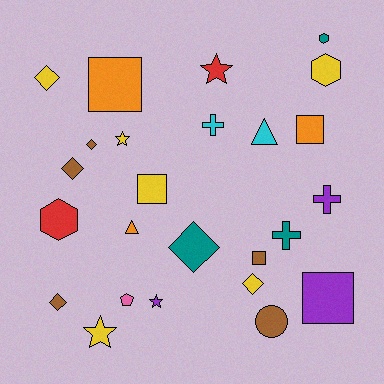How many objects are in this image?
There are 25 objects.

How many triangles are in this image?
There are 2 triangles.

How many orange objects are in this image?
There are 3 orange objects.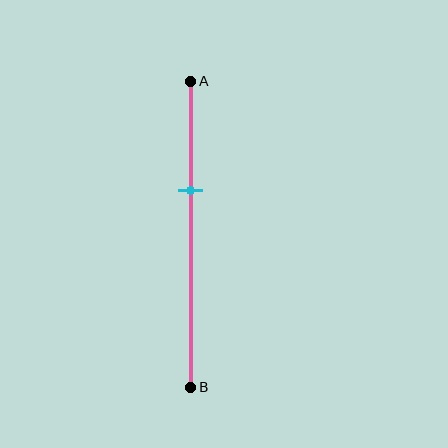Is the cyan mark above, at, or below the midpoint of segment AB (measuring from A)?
The cyan mark is above the midpoint of segment AB.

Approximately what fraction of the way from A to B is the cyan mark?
The cyan mark is approximately 35% of the way from A to B.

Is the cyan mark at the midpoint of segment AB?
No, the mark is at about 35% from A, not at the 50% midpoint.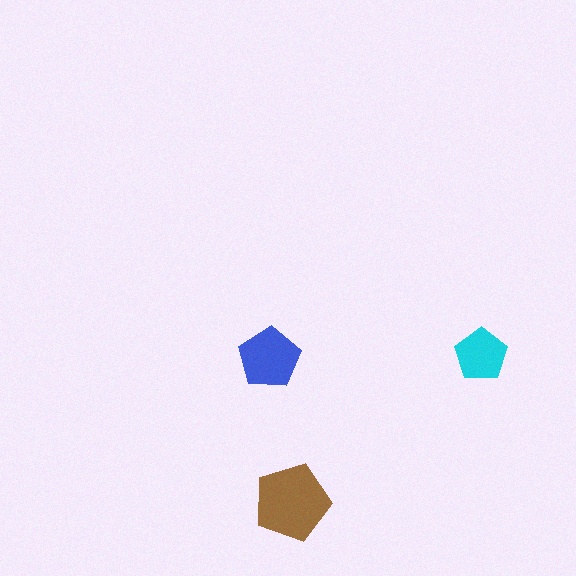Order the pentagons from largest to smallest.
the brown one, the blue one, the cyan one.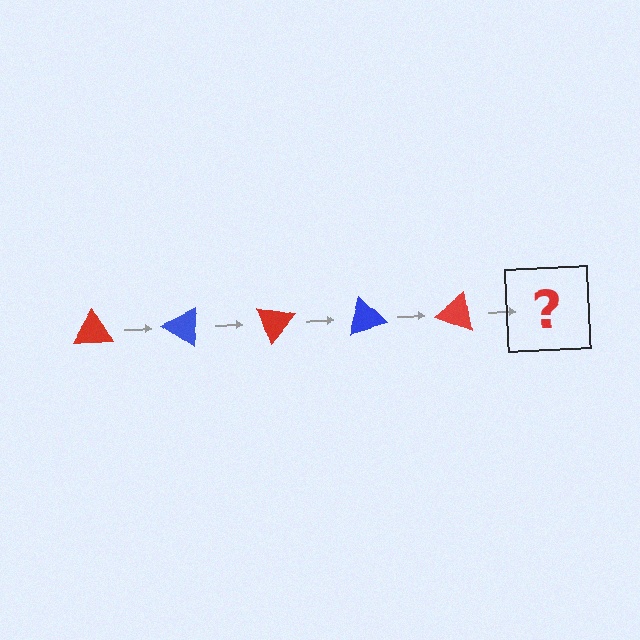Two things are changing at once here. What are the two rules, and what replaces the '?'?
The two rules are that it rotates 35 degrees each step and the color cycles through red and blue. The '?' should be a blue triangle, rotated 175 degrees from the start.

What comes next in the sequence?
The next element should be a blue triangle, rotated 175 degrees from the start.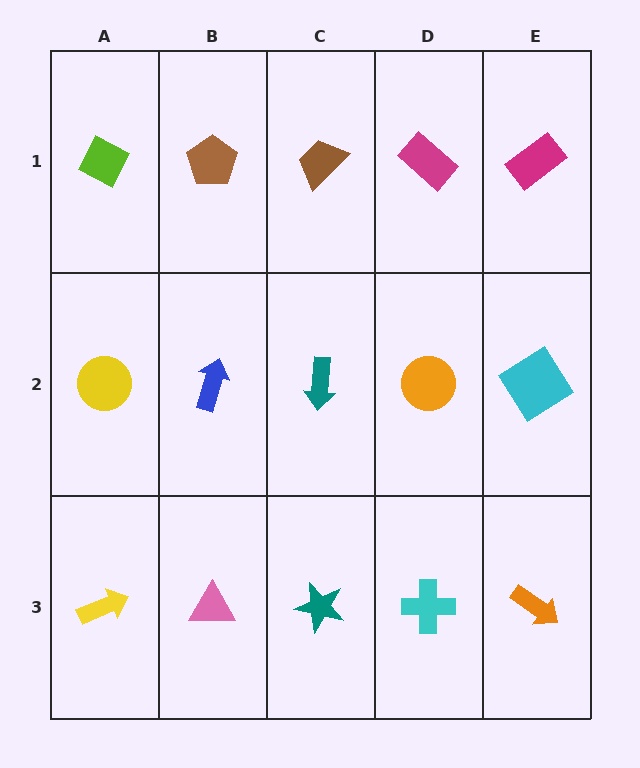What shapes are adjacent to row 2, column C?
A brown trapezoid (row 1, column C), a teal star (row 3, column C), a blue arrow (row 2, column B), an orange circle (row 2, column D).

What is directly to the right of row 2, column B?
A teal arrow.